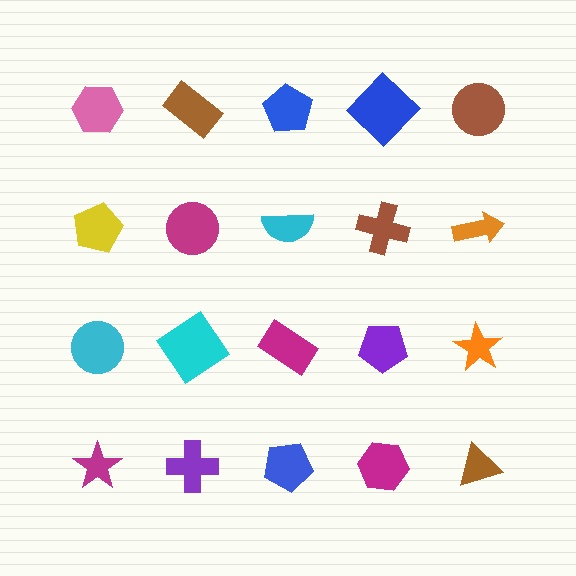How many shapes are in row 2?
5 shapes.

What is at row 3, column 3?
A magenta rectangle.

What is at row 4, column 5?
A brown triangle.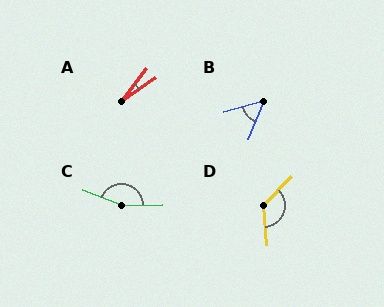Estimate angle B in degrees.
Approximately 53 degrees.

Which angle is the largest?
C, at approximately 158 degrees.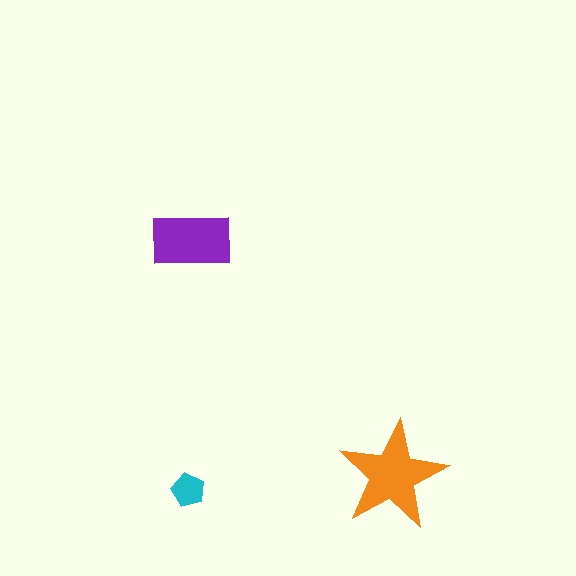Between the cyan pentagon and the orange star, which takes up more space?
The orange star.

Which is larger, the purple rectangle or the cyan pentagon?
The purple rectangle.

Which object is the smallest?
The cyan pentagon.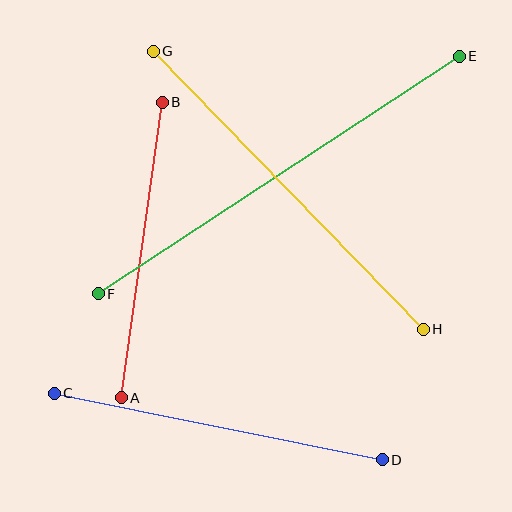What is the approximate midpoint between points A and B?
The midpoint is at approximately (142, 250) pixels.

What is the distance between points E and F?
The distance is approximately 432 pixels.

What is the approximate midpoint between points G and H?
The midpoint is at approximately (288, 190) pixels.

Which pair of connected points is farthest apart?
Points E and F are farthest apart.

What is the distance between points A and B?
The distance is approximately 298 pixels.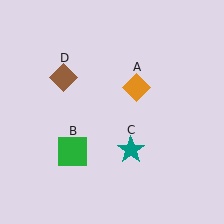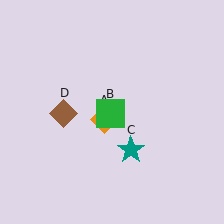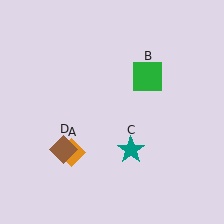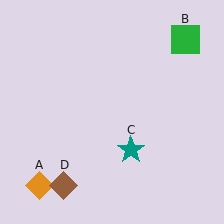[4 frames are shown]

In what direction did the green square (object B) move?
The green square (object B) moved up and to the right.